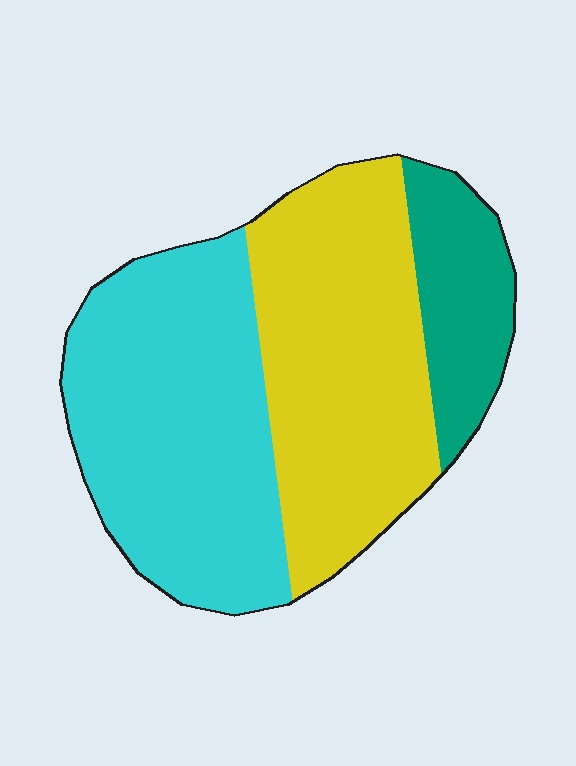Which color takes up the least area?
Teal, at roughly 15%.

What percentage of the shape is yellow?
Yellow covers roughly 40% of the shape.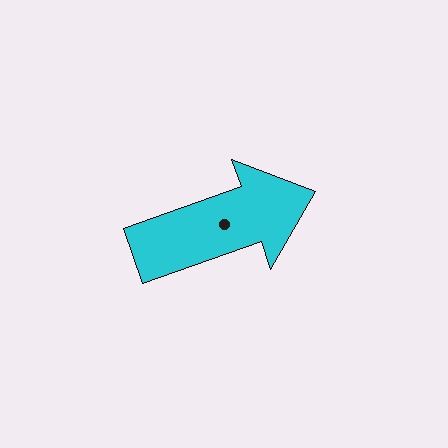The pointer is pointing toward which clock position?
Roughly 2 o'clock.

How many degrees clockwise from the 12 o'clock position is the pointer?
Approximately 70 degrees.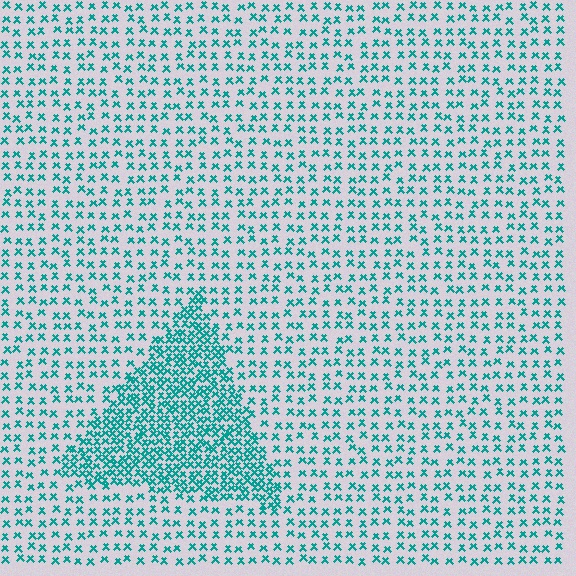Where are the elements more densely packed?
The elements are more densely packed inside the triangle boundary.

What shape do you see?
I see a triangle.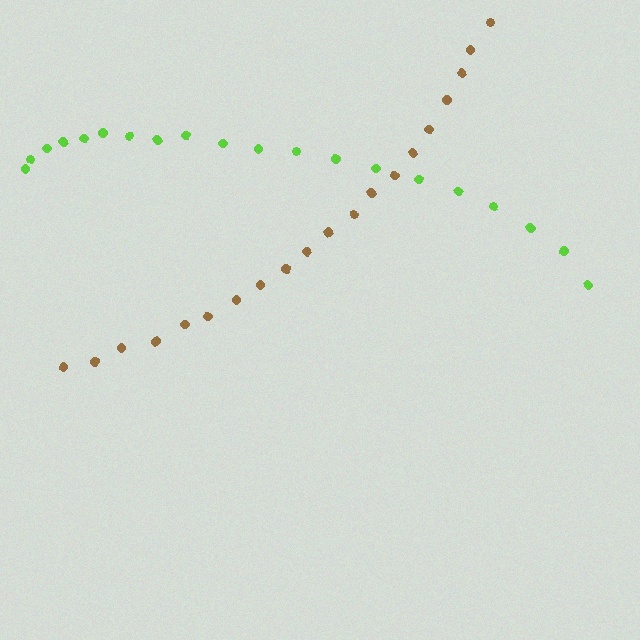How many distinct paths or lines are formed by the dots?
There are 2 distinct paths.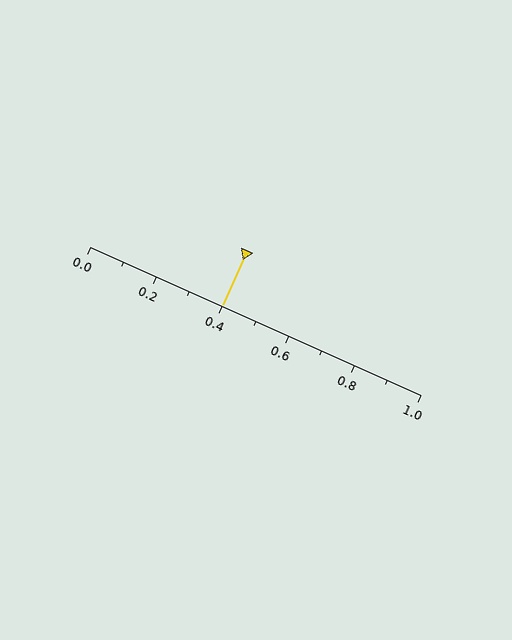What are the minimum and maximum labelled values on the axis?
The axis runs from 0.0 to 1.0.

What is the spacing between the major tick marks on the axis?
The major ticks are spaced 0.2 apart.